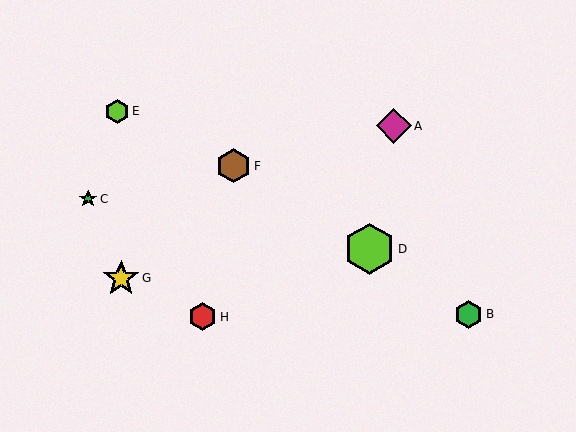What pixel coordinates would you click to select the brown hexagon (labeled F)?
Click at (234, 166) to select the brown hexagon F.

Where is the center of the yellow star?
The center of the yellow star is at (121, 278).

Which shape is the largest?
The lime hexagon (labeled D) is the largest.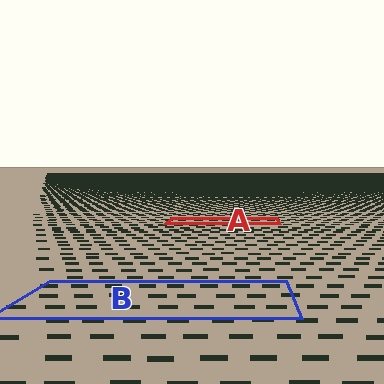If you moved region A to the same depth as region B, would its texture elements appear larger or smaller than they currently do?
They would appear larger. At a closer depth, the same texture elements are projected at a bigger on-screen size.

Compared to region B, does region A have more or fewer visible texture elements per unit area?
Region A has more texture elements per unit area — they are packed more densely because it is farther away.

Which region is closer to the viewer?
Region B is closer. The texture elements there are larger and more spread out.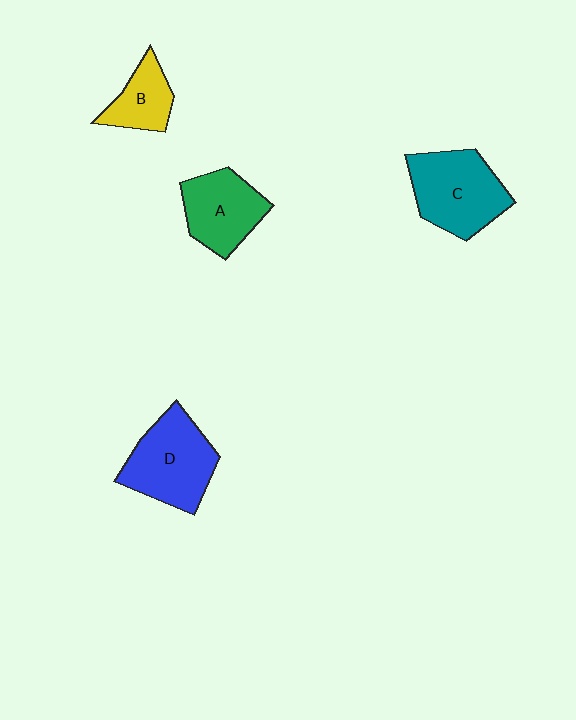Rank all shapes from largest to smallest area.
From largest to smallest: C (teal), D (blue), A (green), B (yellow).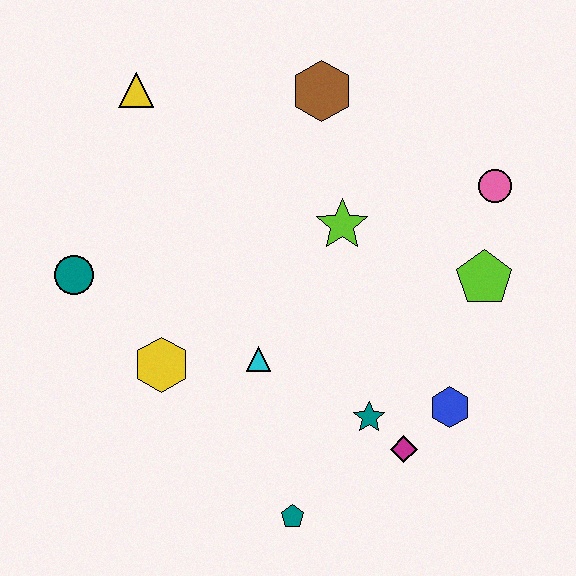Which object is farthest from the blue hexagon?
The yellow triangle is farthest from the blue hexagon.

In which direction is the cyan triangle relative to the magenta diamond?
The cyan triangle is to the left of the magenta diamond.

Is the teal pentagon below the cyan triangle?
Yes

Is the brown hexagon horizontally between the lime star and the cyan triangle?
Yes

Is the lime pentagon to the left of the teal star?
No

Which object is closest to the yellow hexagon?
The cyan triangle is closest to the yellow hexagon.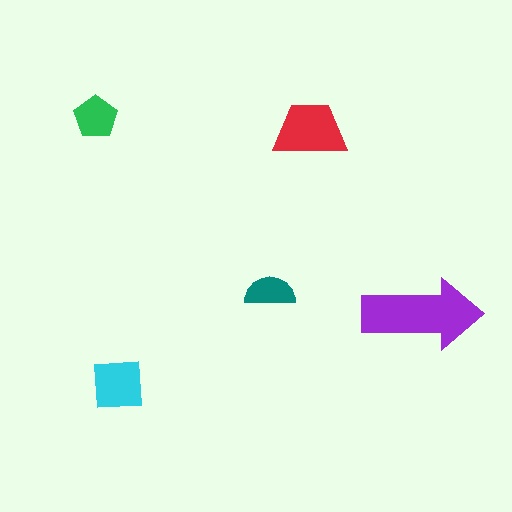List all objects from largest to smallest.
The purple arrow, the red trapezoid, the cyan square, the green pentagon, the teal semicircle.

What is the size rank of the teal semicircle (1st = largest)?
5th.